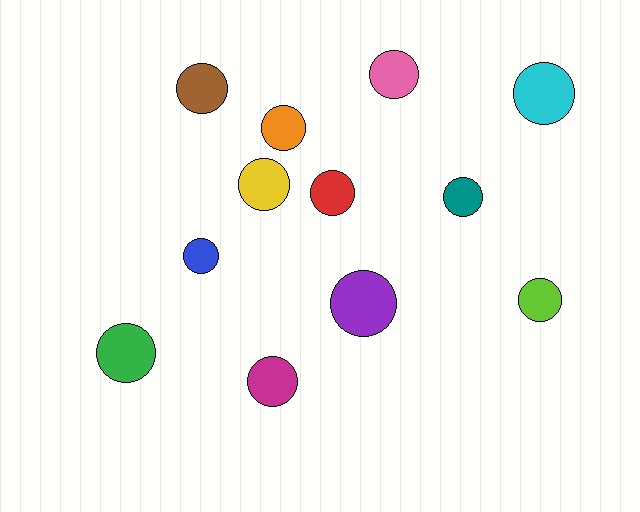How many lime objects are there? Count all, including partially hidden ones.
There is 1 lime object.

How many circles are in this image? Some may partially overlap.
There are 12 circles.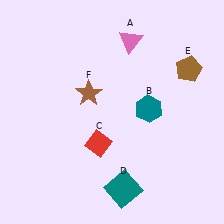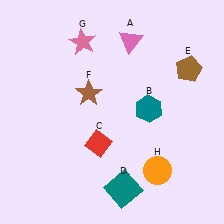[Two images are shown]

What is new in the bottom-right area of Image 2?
An orange circle (H) was added in the bottom-right area of Image 2.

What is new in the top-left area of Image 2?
A pink star (G) was added in the top-left area of Image 2.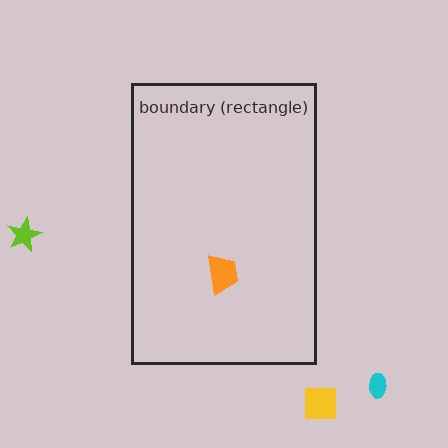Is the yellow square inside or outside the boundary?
Outside.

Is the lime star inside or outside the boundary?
Outside.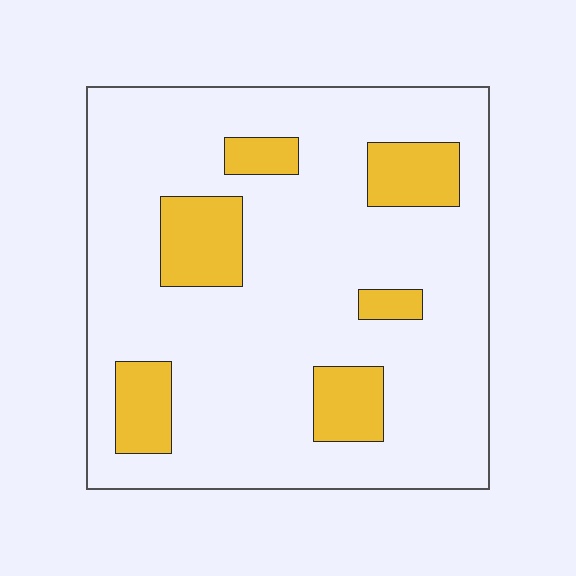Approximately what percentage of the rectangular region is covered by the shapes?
Approximately 20%.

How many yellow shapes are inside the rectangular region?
6.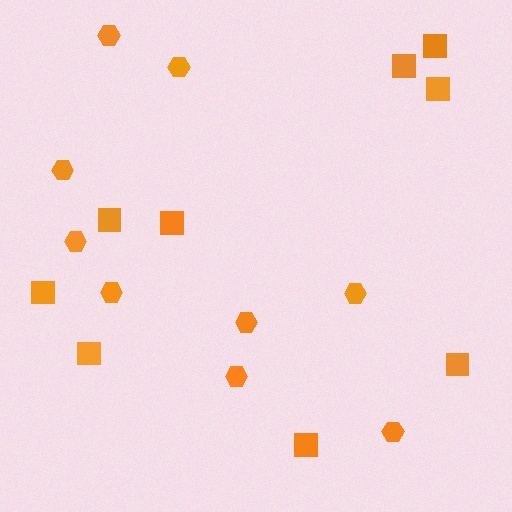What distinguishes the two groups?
There are 2 groups: one group of squares (9) and one group of hexagons (9).